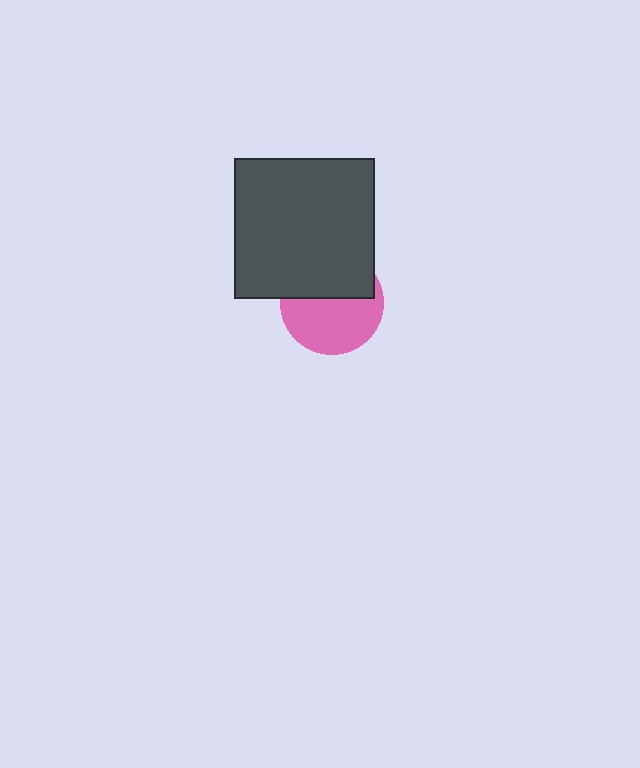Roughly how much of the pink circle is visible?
About half of it is visible (roughly 56%).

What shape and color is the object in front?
The object in front is a dark gray square.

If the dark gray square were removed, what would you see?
You would see the complete pink circle.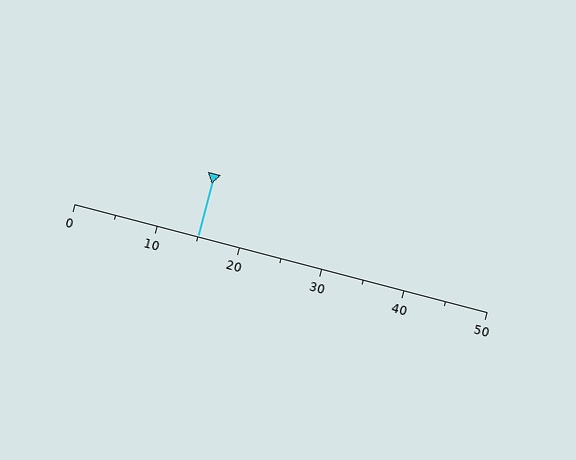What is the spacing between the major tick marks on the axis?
The major ticks are spaced 10 apart.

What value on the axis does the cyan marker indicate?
The marker indicates approximately 15.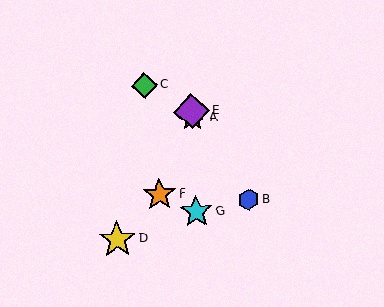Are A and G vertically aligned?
Yes, both are at x≈192.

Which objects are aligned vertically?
Objects A, E, G are aligned vertically.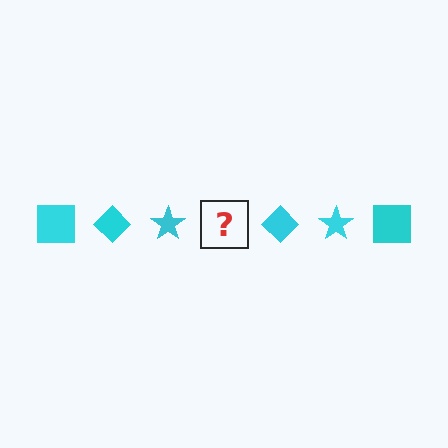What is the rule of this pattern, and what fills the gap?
The rule is that the pattern cycles through square, diamond, star shapes in cyan. The gap should be filled with a cyan square.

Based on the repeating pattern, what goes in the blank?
The blank should be a cyan square.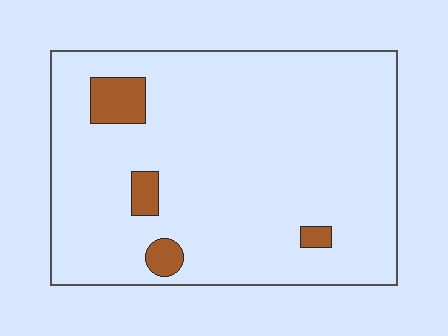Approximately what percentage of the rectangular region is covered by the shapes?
Approximately 5%.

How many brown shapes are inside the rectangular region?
4.